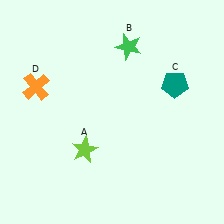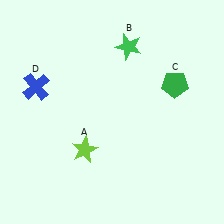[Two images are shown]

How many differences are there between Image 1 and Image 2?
There are 2 differences between the two images.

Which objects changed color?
C changed from teal to green. D changed from orange to blue.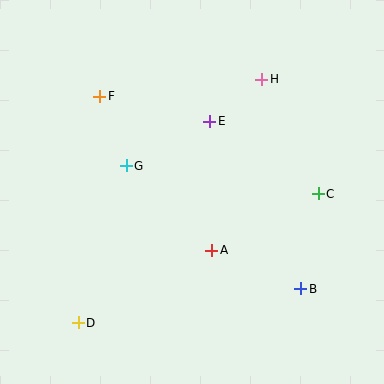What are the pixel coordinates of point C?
Point C is at (318, 194).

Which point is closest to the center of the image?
Point A at (212, 250) is closest to the center.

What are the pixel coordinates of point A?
Point A is at (212, 250).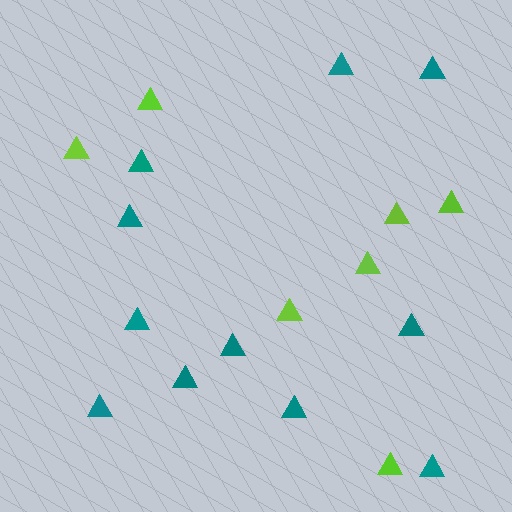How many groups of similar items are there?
There are 2 groups: one group of lime triangles (7) and one group of teal triangles (11).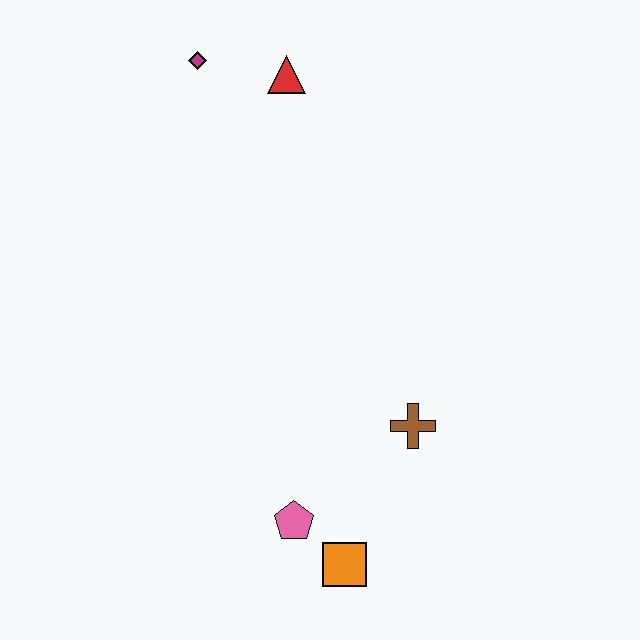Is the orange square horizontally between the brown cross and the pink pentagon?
Yes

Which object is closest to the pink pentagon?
The orange square is closest to the pink pentagon.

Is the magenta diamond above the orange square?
Yes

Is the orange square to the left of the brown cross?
Yes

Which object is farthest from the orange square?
The magenta diamond is farthest from the orange square.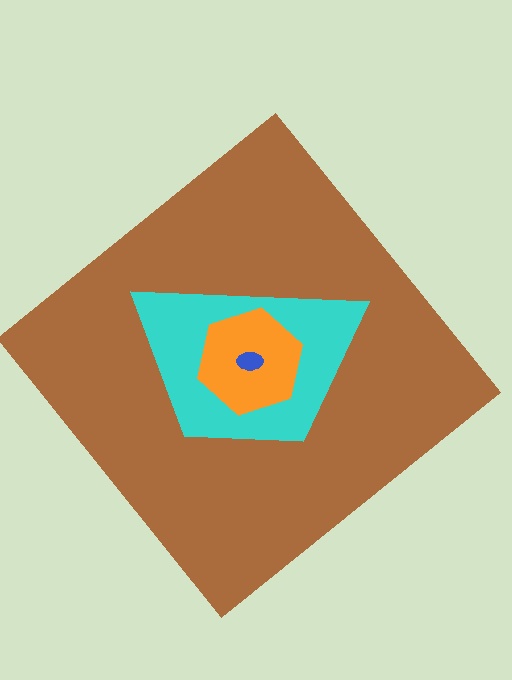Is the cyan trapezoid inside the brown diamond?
Yes.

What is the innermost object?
The blue ellipse.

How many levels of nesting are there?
4.